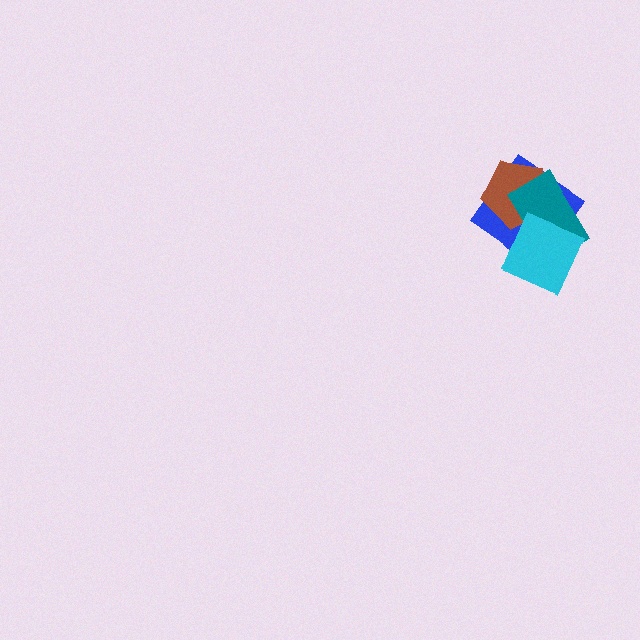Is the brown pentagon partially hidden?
Yes, it is partially covered by another shape.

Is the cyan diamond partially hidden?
No, no other shape covers it.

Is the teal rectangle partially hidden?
Yes, it is partially covered by another shape.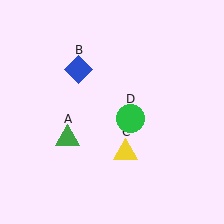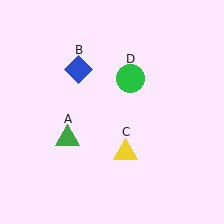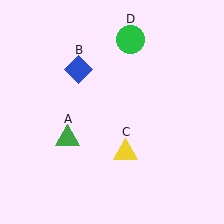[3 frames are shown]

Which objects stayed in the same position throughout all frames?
Green triangle (object A) and blue diamond (object B) and yellow triangle (object C) remained stationary.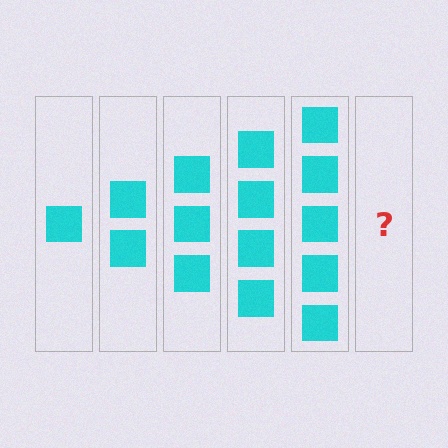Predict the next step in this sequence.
The next step is 6 squares.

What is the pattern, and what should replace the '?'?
The pattern is that each step adds one more square. The '?' should be 6 squares.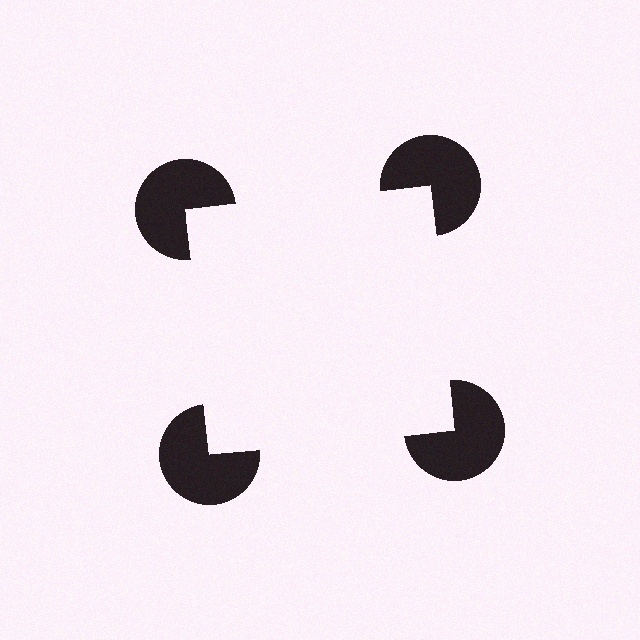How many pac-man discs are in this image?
There are 4 — one at each vertex of the illusory square.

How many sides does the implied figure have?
4 sides.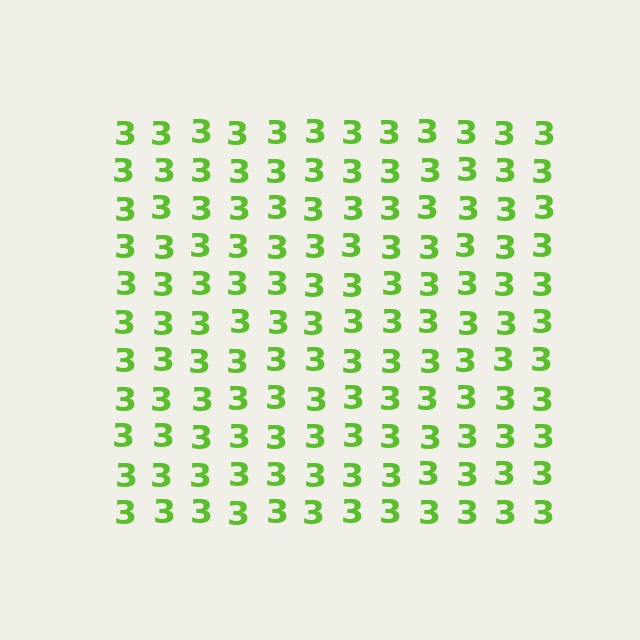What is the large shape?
The large shape is a square.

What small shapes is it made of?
It is made of small digit 3's.